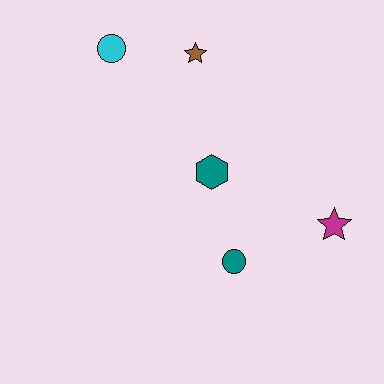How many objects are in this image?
There are 5 objects.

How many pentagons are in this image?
There are no pentagons.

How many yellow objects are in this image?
There are no yellow objects.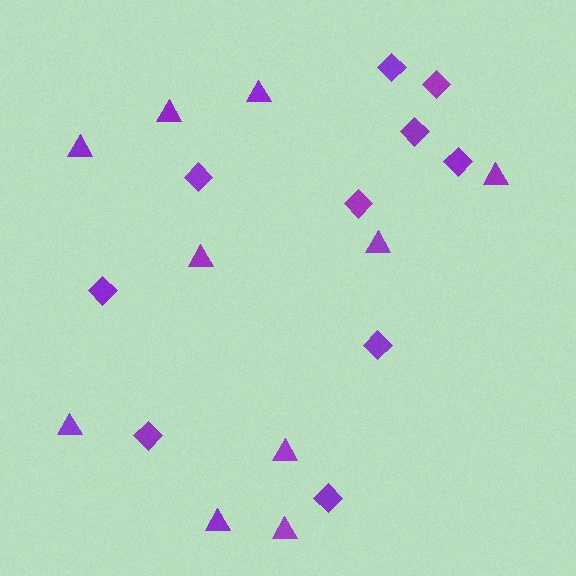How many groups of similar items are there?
There are 2 groups: one group of triangles (10) and one group of diamonds (10).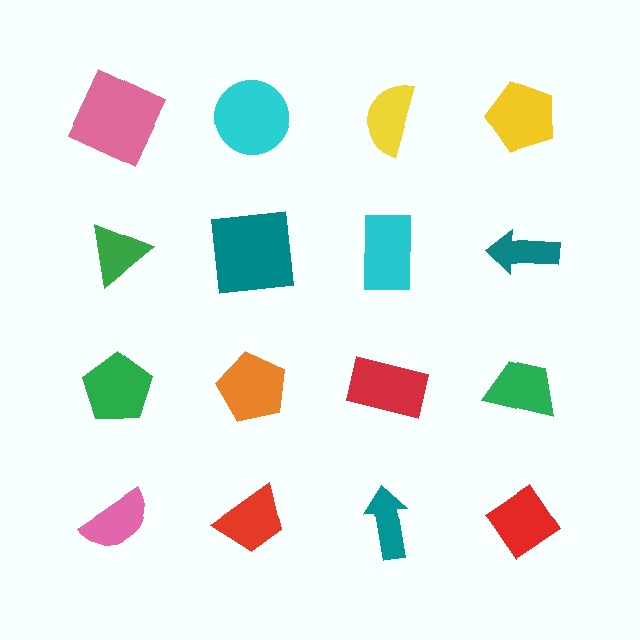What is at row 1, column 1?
A pink square.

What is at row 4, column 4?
A red diamond.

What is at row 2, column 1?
A green triangle.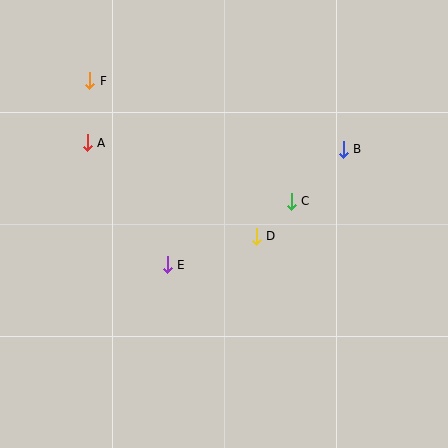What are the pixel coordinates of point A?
Point A is at (87, 143).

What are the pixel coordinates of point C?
Point C is at (291, 201).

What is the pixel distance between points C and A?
The distance between C and A is 212 pixels.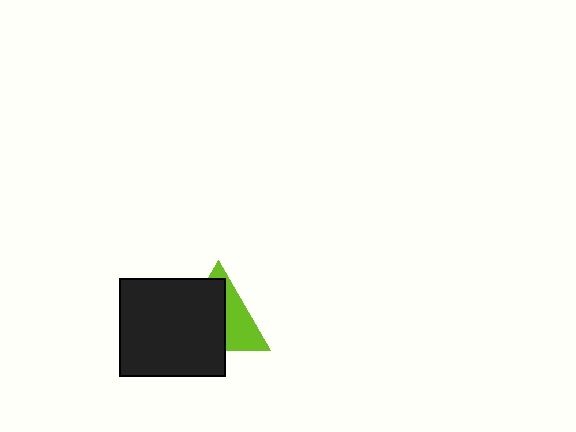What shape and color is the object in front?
The object in front is a black rectangle.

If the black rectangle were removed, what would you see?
You would see the complete lime triangle.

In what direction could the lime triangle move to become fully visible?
The lime triangle could move toward the upper-right. That would shift it out from behind the black rectangle entirely.